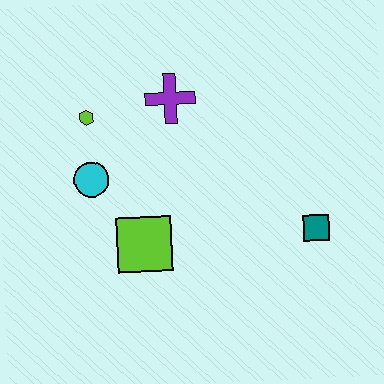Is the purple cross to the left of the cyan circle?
No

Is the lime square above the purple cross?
No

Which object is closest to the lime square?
The cyan circle is closest to the lime square.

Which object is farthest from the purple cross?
The teal square is farthest from the purple cross.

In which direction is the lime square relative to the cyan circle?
The lime square is below the cyan circle.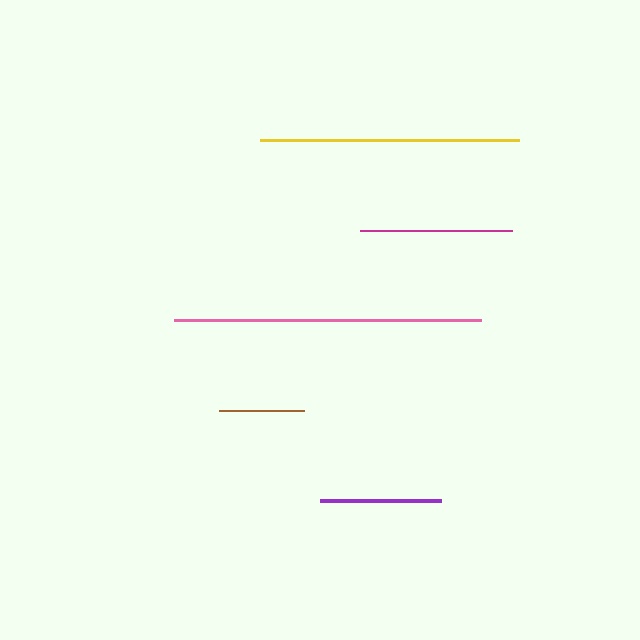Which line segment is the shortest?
The brown line is the shortest at approximately 85 pixels.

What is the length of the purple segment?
The purple segment is approximately 121 pixels long.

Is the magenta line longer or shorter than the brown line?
The magenta line is longer than the brown line.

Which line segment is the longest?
The pink line is the longest at approximately 307 pixels.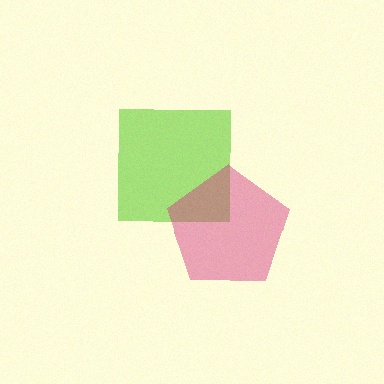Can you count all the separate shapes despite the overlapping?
Yes, there are 2 separate shapes.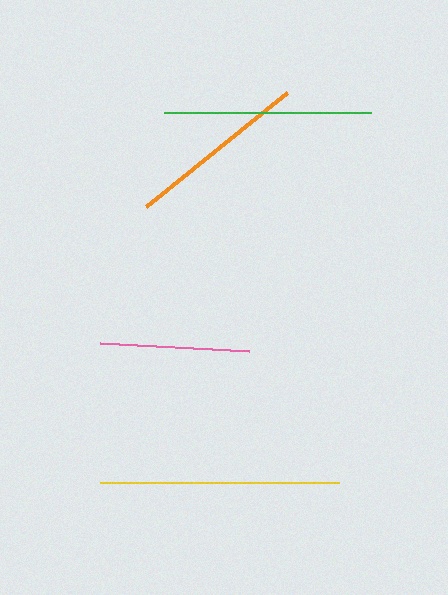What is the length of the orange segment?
The orange segment is approximately 181 pixels long.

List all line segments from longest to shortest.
From longest to shortest: yellow, green, orange, pink.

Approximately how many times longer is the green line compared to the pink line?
The green line is approximately 1.4 times the length of the pink line.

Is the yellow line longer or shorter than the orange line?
The yellow line is longer than the orange line.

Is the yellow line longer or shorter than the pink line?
The yellow line is longer than the pink line.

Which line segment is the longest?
The yellow line is the longest at approximately 238 pixels.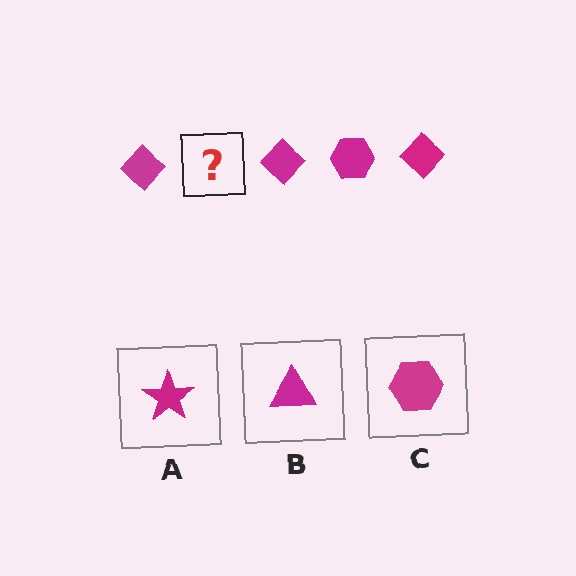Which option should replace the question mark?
Option C.